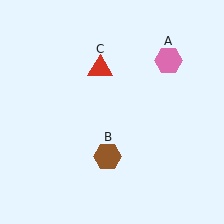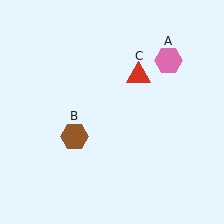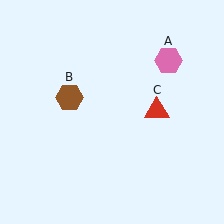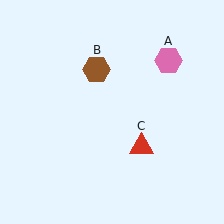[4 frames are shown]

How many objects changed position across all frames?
2 objects changed position: brown hexagon (object B), red triangle (object C).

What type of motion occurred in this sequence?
The brown hexagon (object B), red triangle (object C) rotated clockwise around the center of the scene.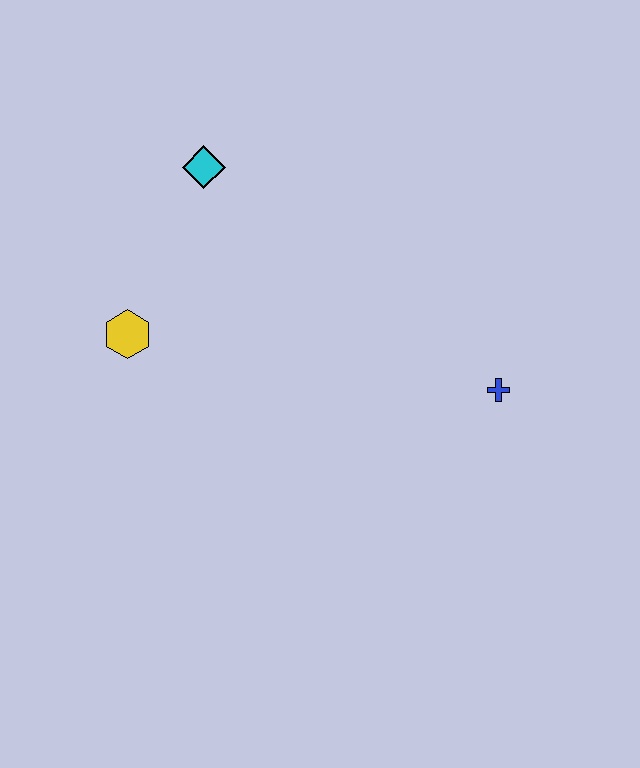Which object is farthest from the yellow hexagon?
The blue cross is farthest from the yellow hexagon.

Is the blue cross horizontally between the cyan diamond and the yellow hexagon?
No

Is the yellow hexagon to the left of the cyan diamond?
Yes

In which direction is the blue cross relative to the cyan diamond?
The blue cross is to the right of the cyan diamond.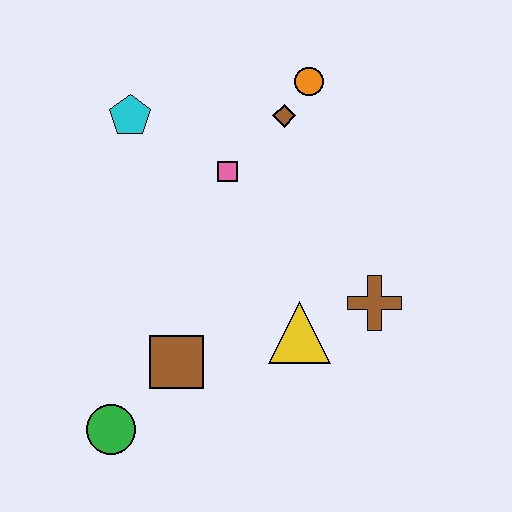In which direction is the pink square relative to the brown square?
The pink square is above the brown square.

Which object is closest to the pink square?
The brown diamond is closest to the pink square.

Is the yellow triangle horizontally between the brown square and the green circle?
No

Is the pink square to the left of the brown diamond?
Yes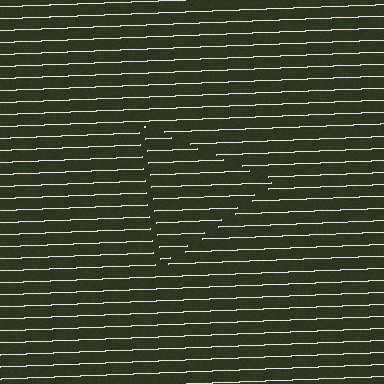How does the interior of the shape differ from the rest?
The interior of the shape contains the same grating, shifted by half a period — the contour is defined by the phase discontinuity where line-ends from the inner and outer gratings abut.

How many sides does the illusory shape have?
3 sides — the line-ends trace a triangle.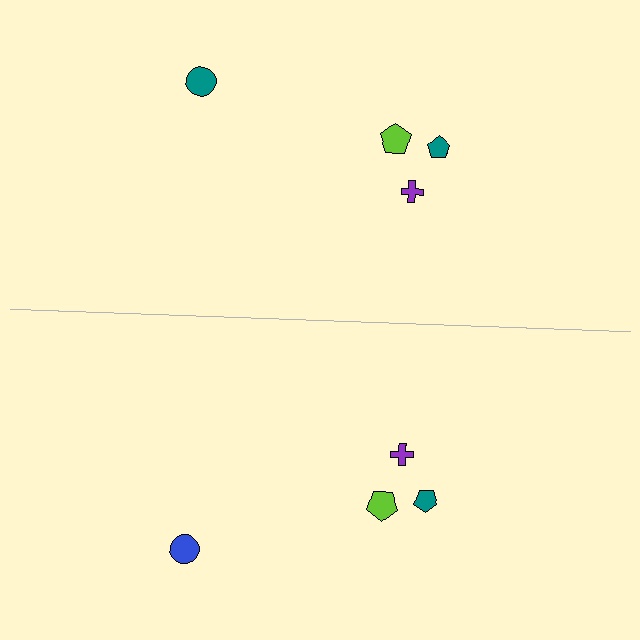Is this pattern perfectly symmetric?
No, the pattern is not perfectly symmetric. The blue circle on the bottom side breaks the symmetry — its mirror counterpart is teal.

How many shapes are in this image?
There are 8 shapes in this image.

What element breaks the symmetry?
The blue circle on the bottom side breaks the symmetry — its mirror counterpart is teal.